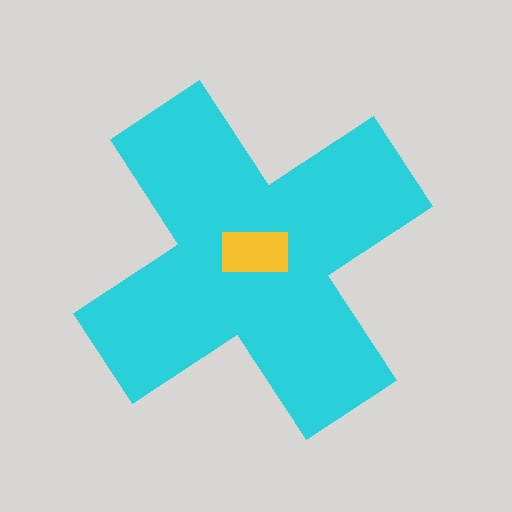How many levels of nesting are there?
2.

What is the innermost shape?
The yellow rectangle.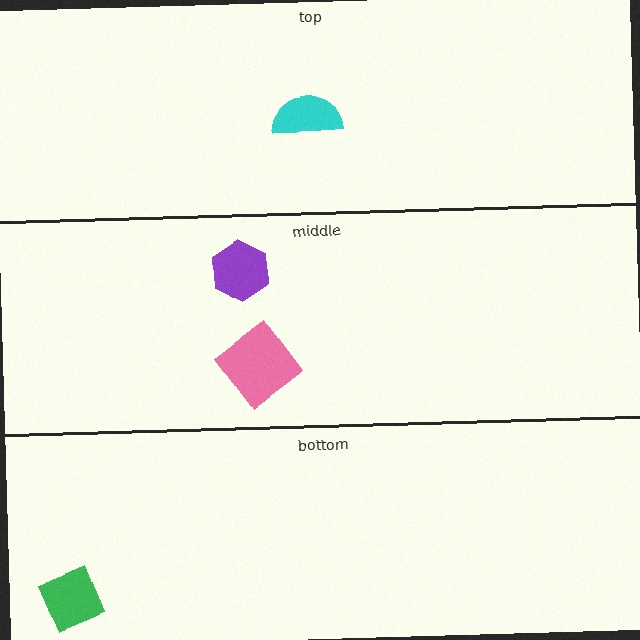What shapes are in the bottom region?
The green diamond.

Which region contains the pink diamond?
The middle region.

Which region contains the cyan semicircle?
The top region.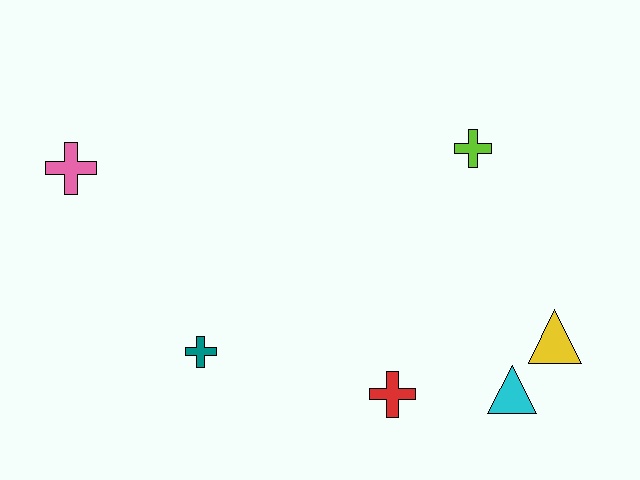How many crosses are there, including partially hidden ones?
There are 4 crosses.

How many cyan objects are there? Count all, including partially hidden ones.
There is 1 cyan object.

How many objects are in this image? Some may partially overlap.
There are 6 objects.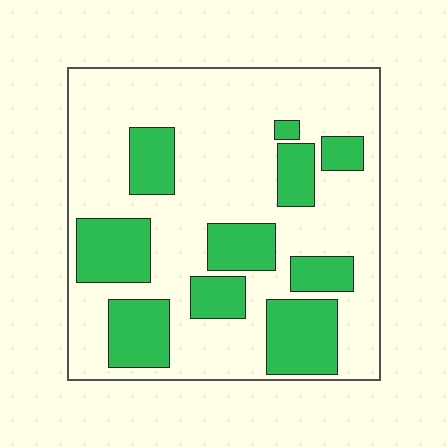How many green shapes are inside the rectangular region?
10.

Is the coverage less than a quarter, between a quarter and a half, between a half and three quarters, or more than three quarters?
Between a quarter and a half.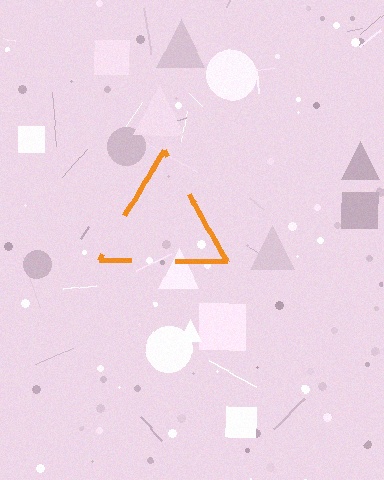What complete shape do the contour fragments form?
The contour fragments form a triangle.